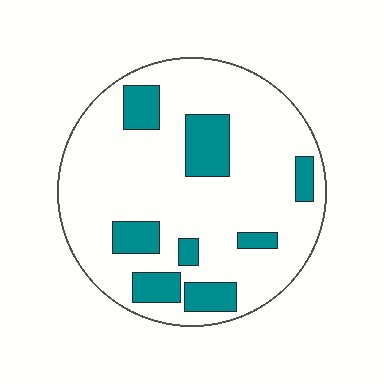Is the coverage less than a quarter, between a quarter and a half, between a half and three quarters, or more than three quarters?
Less than a quarter.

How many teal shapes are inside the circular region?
8.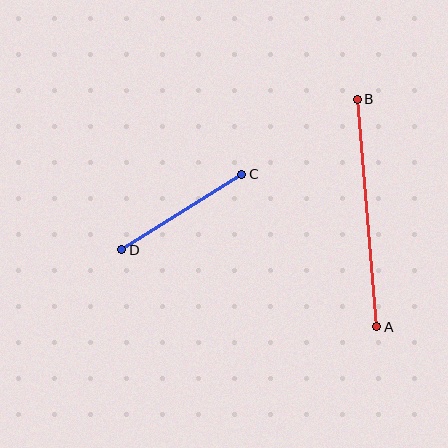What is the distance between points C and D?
The distance is approximately 142 pixels.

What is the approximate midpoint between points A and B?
The midpoint is at approximately (367, 213) pixels.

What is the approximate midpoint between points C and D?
The midpoint is at approximately (182, 212) pixels.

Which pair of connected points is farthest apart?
Points A and B are farthest apart.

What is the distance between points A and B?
The distance is approximately 228 pixels.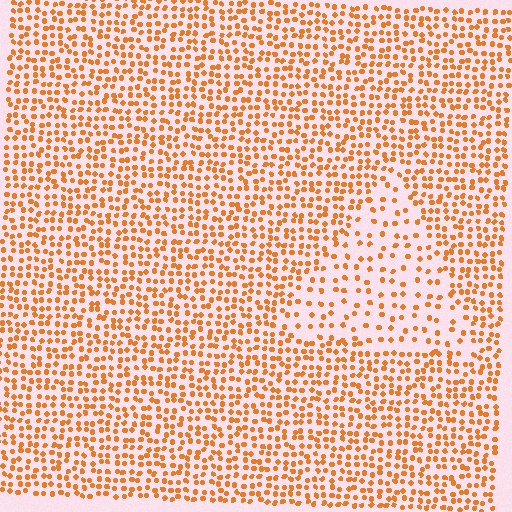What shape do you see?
I see a triangle.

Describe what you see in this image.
The image contains small orange elements arranged at two different densities. A triangle-shaped region is visible where the elements are less densely packed than the surrounding area.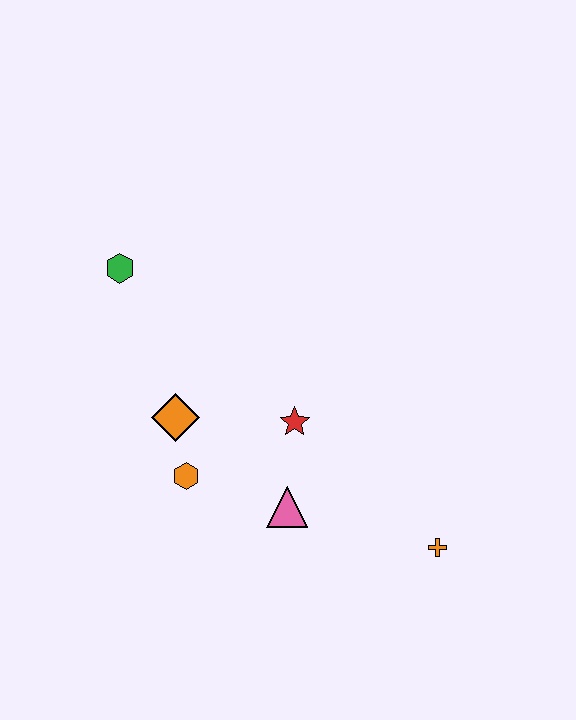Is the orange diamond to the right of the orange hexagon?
No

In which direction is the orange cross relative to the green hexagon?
The orange cross is to the right of the green hexagon.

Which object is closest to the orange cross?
The pink triangle is closest to the orange cross.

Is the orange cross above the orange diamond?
No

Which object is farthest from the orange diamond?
The orange cross is farthest from the orange diamond.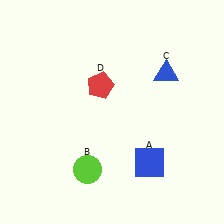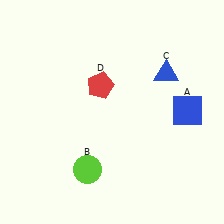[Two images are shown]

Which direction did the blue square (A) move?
The blue square (A) moved up.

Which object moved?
The blue square (A) moved up.